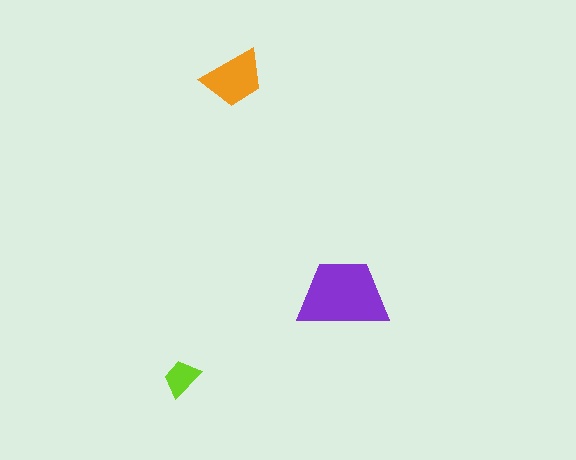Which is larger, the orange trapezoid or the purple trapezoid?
The purple one.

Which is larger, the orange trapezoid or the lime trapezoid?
The orange one.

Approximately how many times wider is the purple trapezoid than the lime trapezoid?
About 2.5 times wider.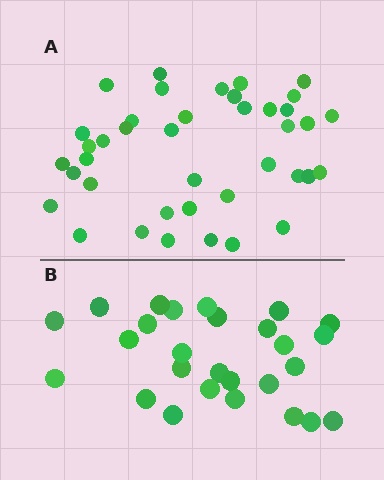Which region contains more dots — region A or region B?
Region A (the top region) has more dots.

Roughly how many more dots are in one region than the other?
Region A has approximately 15 more dots than region B.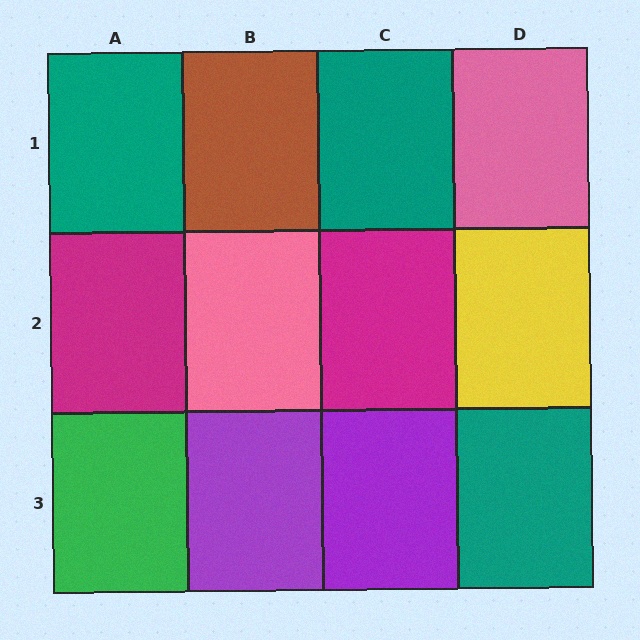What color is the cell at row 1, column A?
Teal.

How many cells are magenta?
2 cells are magenta.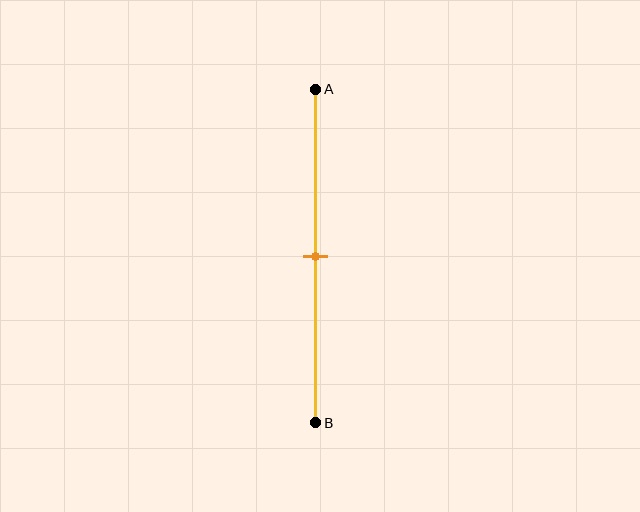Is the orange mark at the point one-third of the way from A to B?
No, the mark is at about 50% from A, not at the 33% one-third point.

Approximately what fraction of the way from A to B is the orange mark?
The orange mark is approximately 50% of the way from A to B.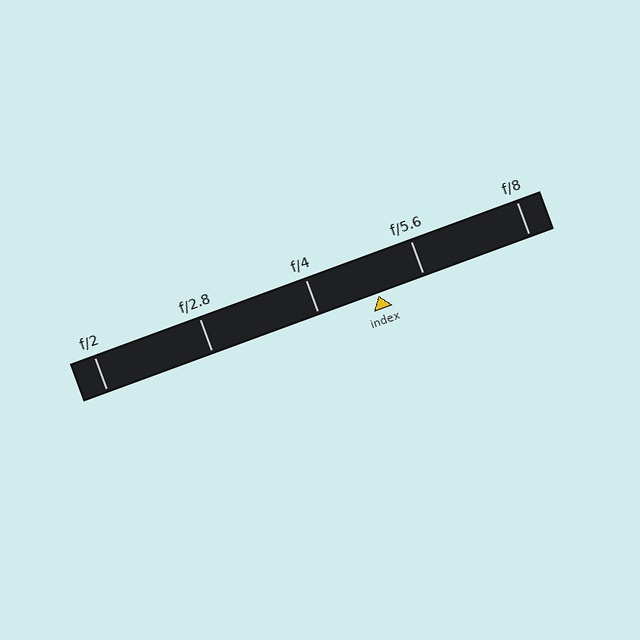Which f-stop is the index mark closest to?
The index mark is closest to f/5.6.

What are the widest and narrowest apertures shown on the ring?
The widest aperture shown is f/2 and the narrowest is f/8.